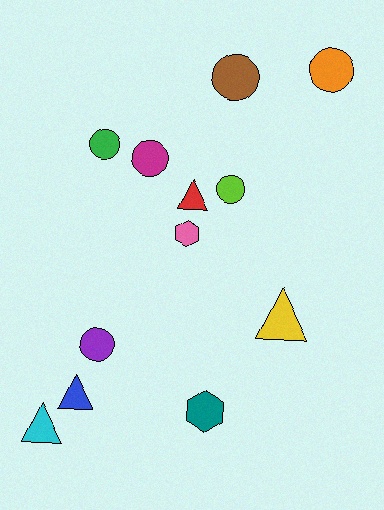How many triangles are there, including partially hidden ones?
There are 4 triangles.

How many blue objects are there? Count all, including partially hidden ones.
There is 1 blue object.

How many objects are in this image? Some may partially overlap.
There are 12 objects.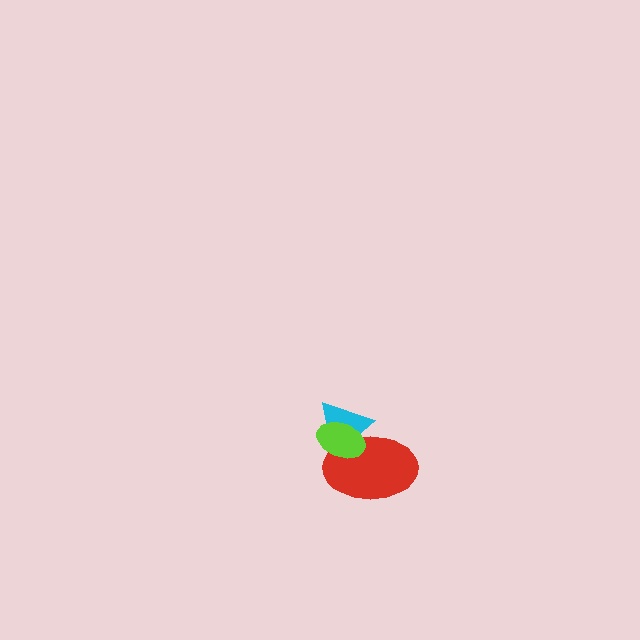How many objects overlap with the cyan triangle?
2 objects overlap with the cyan triangle.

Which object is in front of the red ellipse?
The lime ellipse is in front of the red ellipse.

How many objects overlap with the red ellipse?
2 objects overlap with the red ellipse.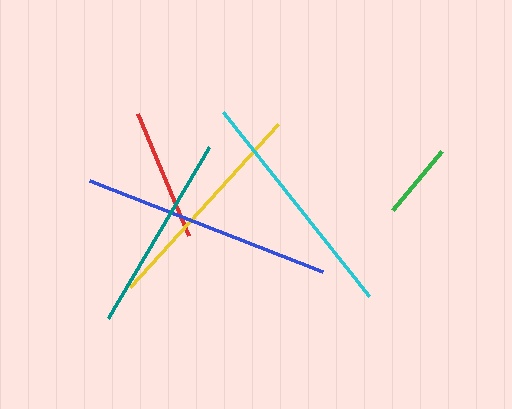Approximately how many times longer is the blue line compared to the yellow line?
The blue line is approximately 1.1 times the length of the yellow line.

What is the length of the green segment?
The green segment is approximately 77 pixels long.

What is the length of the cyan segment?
The cyan segment is approximately 235 pixels long.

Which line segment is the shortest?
The green line is the shortest at approximately 77 pixels.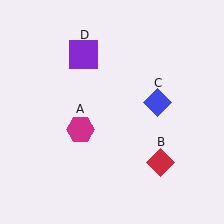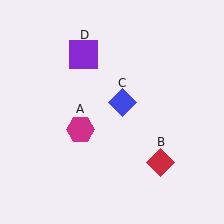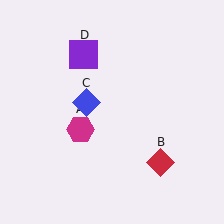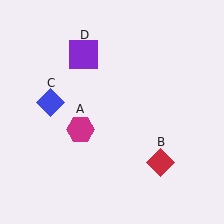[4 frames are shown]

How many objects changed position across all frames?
1 object changed position: blue diamond (object C).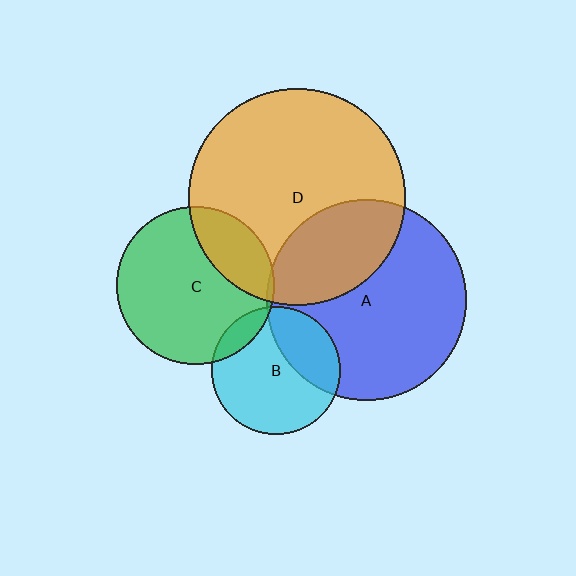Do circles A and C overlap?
Yes.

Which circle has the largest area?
Circle D (orange).